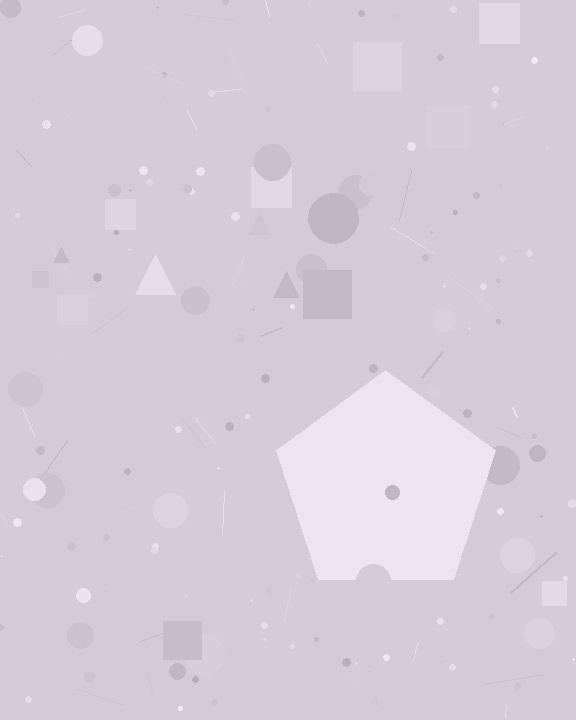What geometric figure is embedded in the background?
A pentagon is embedded in the background.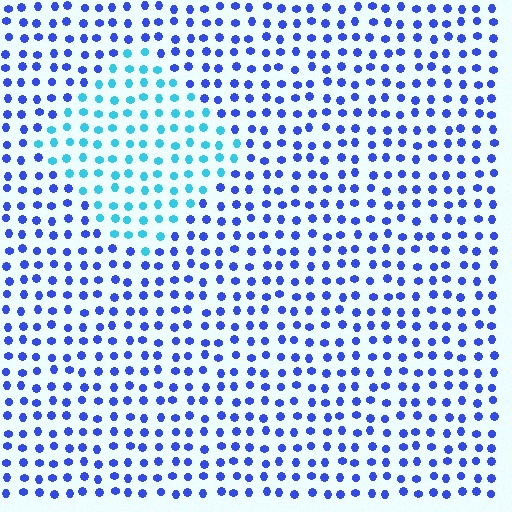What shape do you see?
I see a diamond.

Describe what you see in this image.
The image is filled with small blue elements in a uniform arrangement. A diamond-shaped region is visible where the elements are tinted to a slightly different hue, forming a subtle color boundary.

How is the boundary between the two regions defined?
The boundary is defined purely by a slight shift in hue (about 44 degrees). Spacing, size, and orientation are identical on both sides.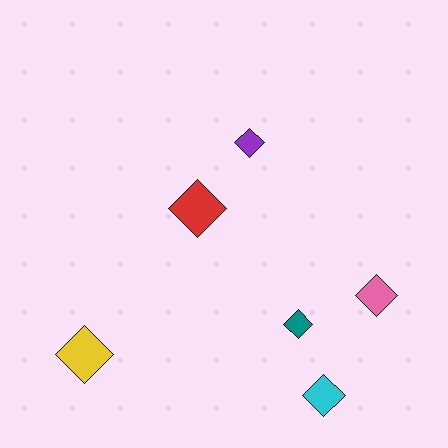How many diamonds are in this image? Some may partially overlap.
There are 6 diamonds.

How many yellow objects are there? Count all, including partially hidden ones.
There is 1 yellow object.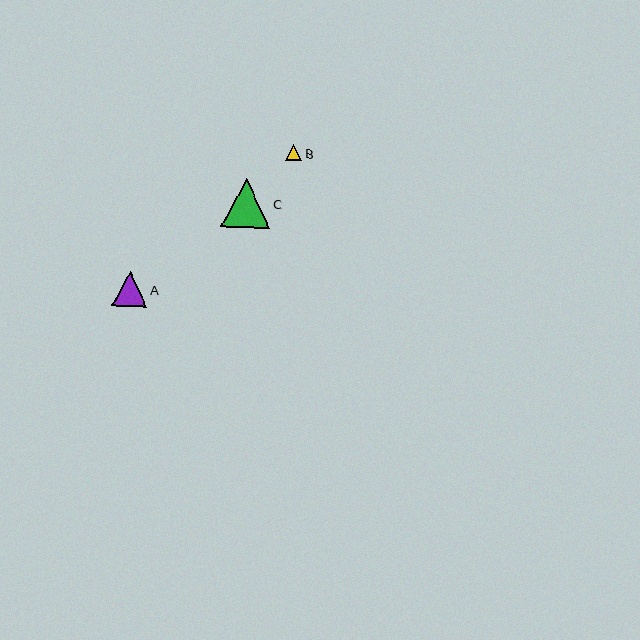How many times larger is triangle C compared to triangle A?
Triangle C is approximately 1.4 times the size of triangle A.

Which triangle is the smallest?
Triangle B is the smallest with a size of approximately 17 pixels.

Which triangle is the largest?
Triangle C is the largest with a size of approximately 49 pixels.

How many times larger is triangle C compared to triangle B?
Triangle C is approximately 2.9 times the size of triangle B.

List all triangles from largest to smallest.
From largest to smallest: C, A, B.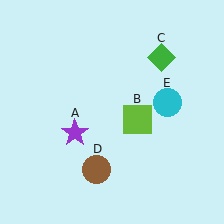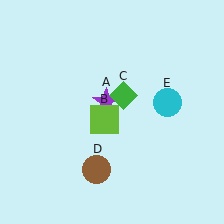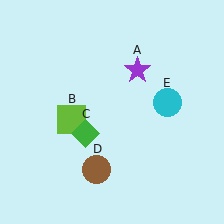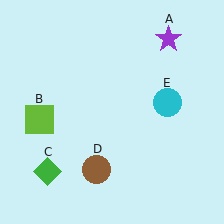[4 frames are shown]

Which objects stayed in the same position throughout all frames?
Brown circle (object D) and cyan circle (object E) remained stationary.